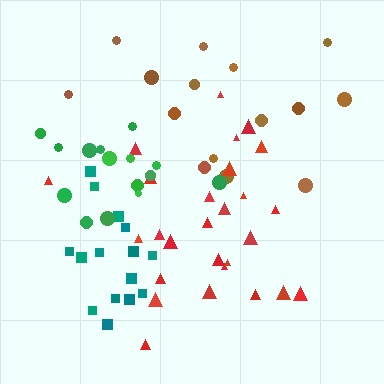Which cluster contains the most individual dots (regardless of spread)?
Red (27).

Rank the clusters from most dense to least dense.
green, teal, red, brown.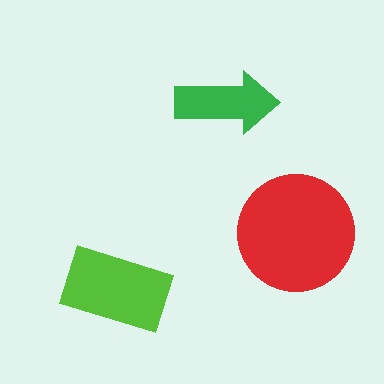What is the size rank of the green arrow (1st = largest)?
3rd.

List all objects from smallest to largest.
The green arrow, the lime rectangle, the red circle.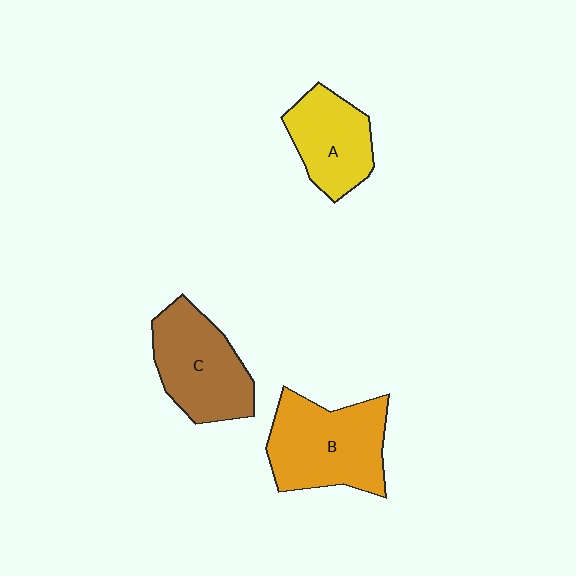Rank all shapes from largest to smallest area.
From largest to smallest: B (orange), C (brown), A (yellow).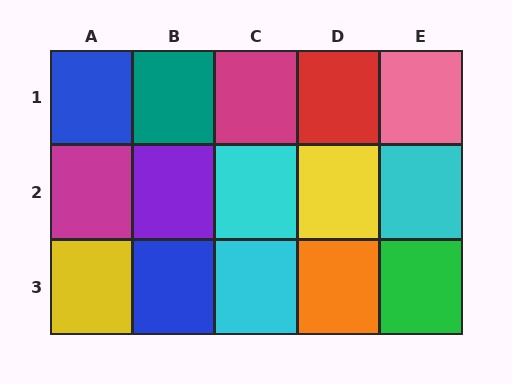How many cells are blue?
2 cells are blue.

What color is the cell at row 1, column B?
Teal.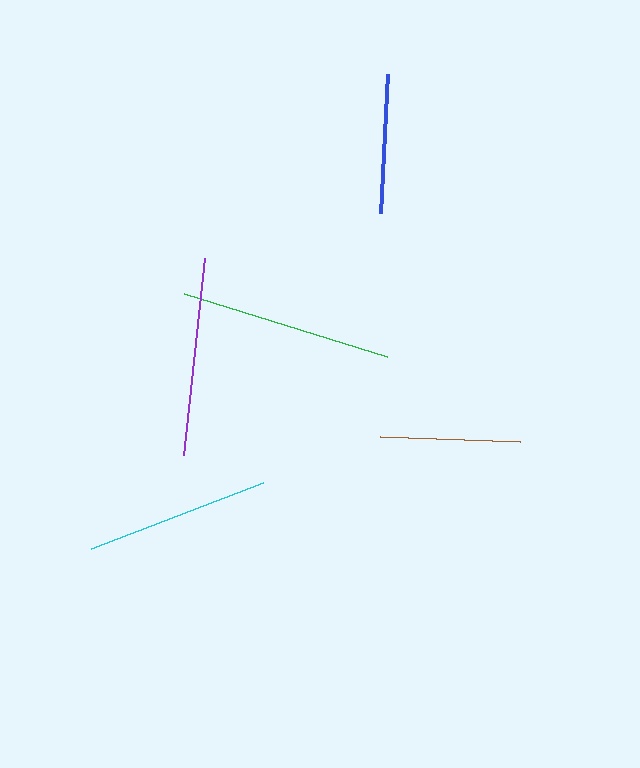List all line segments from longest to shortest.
From longest to shortest: green, purple, cyan, brown, blue.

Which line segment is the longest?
The green line is the longest at approximately 212 pixels.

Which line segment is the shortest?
The blue line is the shortest at approximately 139 pixels.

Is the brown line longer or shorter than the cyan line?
The cyan line is longer than the brown line.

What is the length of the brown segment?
The brown segment is approximately 140 pixels long.